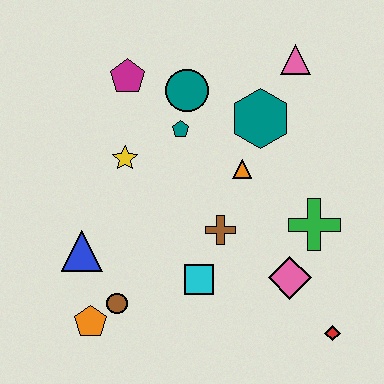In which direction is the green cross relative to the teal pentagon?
The green cross is to the right of the teal pentagon.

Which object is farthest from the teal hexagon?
The orange pentagon is farthest from the teal hexagon.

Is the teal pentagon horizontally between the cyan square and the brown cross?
No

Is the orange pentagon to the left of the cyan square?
Yes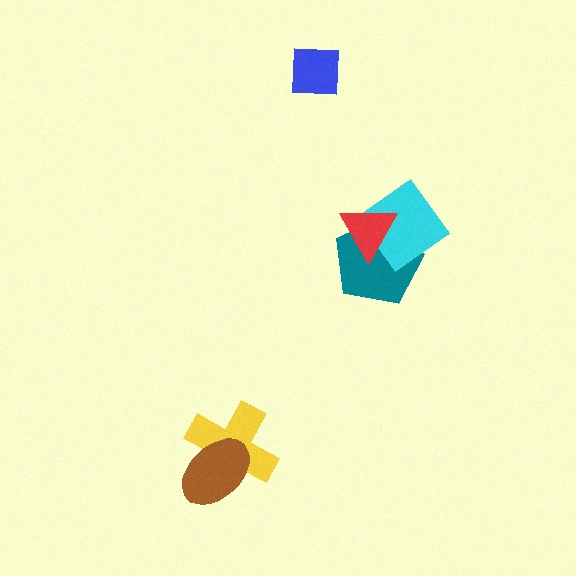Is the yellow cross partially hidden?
Yes, it is partially covered by another shape.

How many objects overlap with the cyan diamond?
2 objects overlap with the cyan diamond.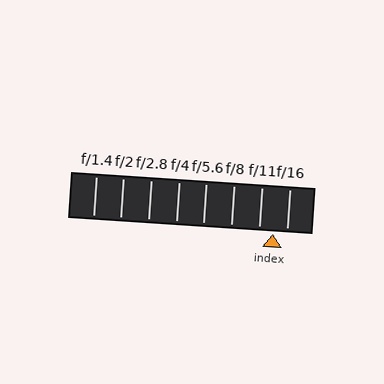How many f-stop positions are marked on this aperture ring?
There are 8 f-stop positions marked.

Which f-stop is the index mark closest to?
The index mark is closest to f/16.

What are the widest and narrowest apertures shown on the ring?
The widest aperture shown is f/1.4 and the narrowest is f/16.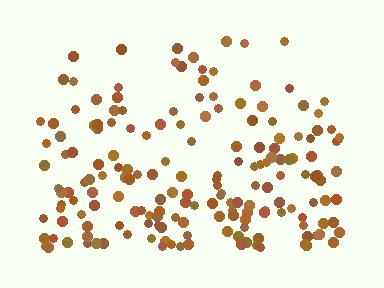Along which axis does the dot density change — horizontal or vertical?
Vertical.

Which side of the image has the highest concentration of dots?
The bottom.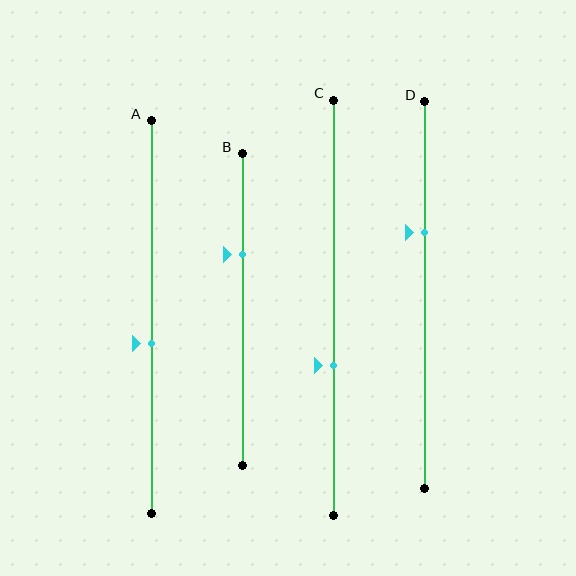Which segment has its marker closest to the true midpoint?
Segment A has its marker closest to the true midpoint.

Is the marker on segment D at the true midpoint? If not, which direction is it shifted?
No, the marker on segment D is shifted upward by about 16% of the segment length.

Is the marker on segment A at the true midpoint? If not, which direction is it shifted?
No, the marker on segment A is shifted downward by about 7% of the segment length.